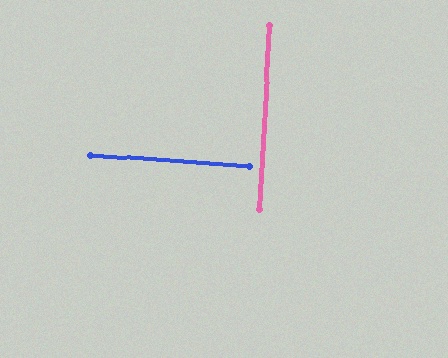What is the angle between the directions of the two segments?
Approximately 89 degrees.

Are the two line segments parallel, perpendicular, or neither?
Perpendicular — they meet at approximately 89°.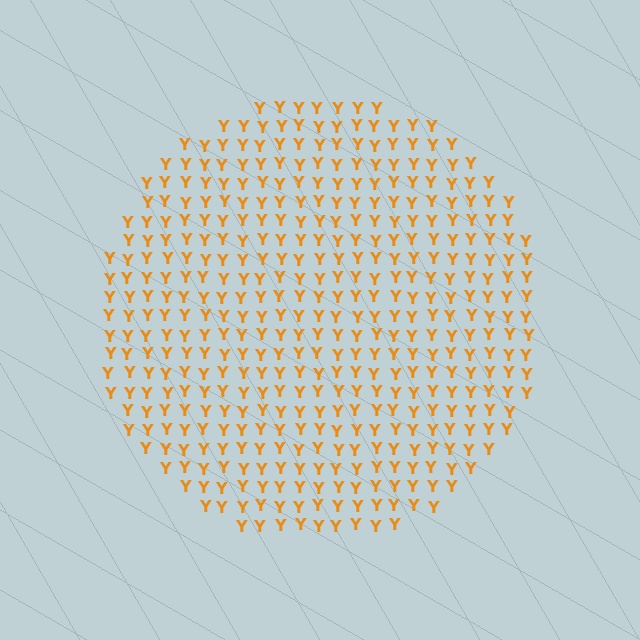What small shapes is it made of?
It is made of small letter Y's.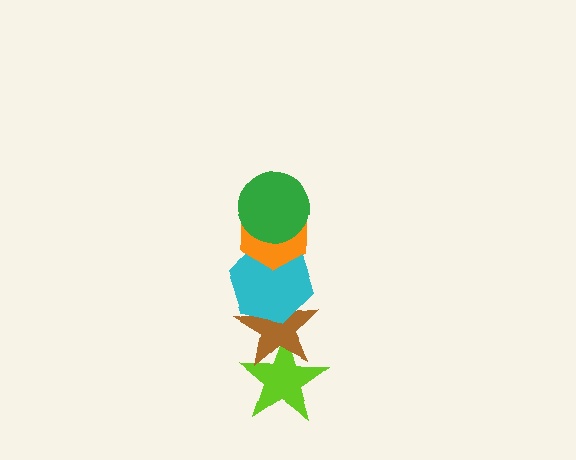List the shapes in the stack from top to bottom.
From top to bottom: the green circle, the orange hexagon, the cyan hexagon, the brown star, the lime star.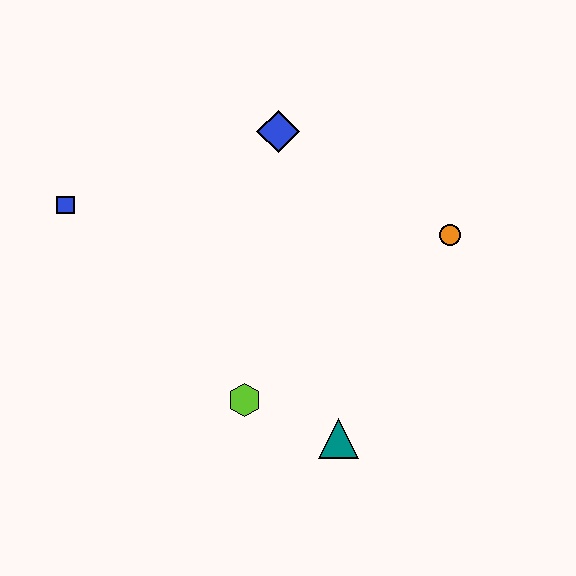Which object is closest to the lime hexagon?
The teal triangle is closest to the lime hexagon.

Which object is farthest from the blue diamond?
The teal triangle is farthest from the blue diamond.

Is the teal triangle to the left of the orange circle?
Yes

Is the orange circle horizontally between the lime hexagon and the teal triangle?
No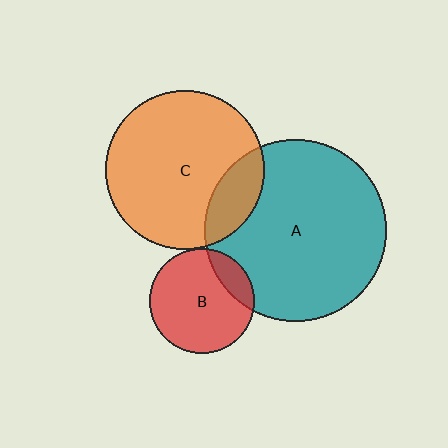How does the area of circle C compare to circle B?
Approximately 2.3 times.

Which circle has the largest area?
Circle A (teal).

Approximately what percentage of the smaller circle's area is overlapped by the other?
Approximately 15%.